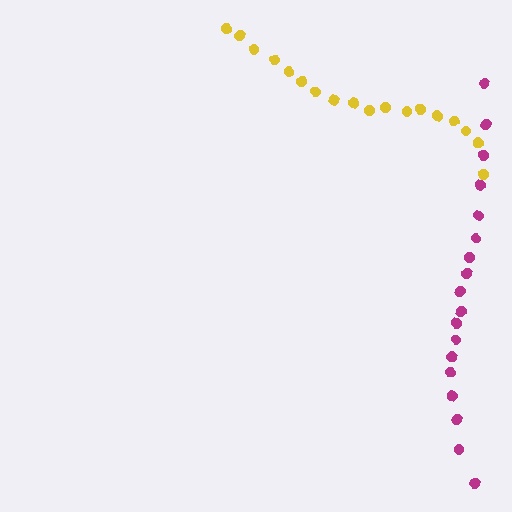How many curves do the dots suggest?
There are 2 distinct paths.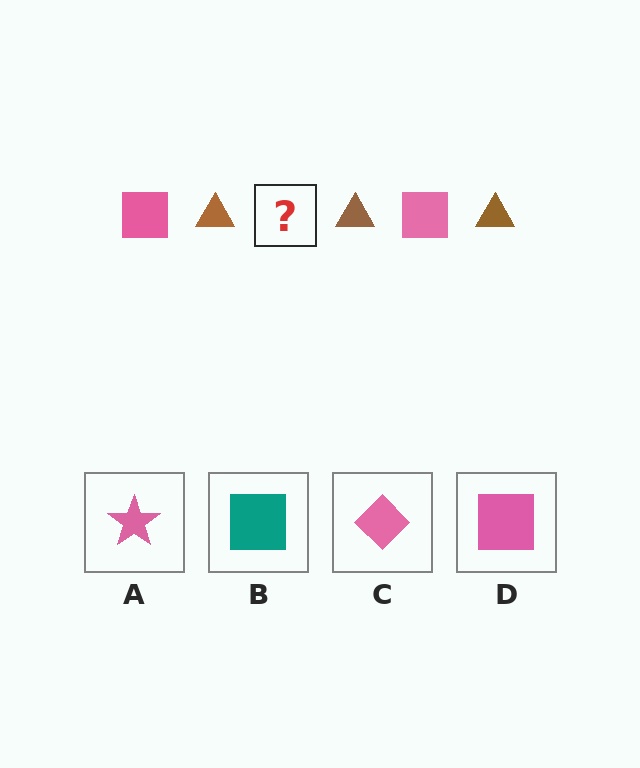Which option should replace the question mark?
Option D.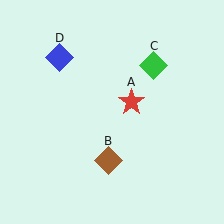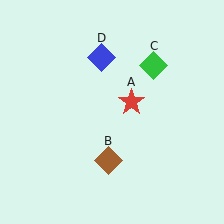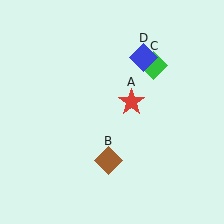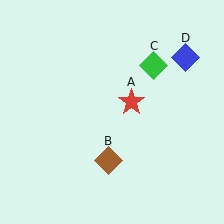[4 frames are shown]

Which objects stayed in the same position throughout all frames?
Red star (object A) and brown diamond (object B) and green diamond (object C) remained stationary.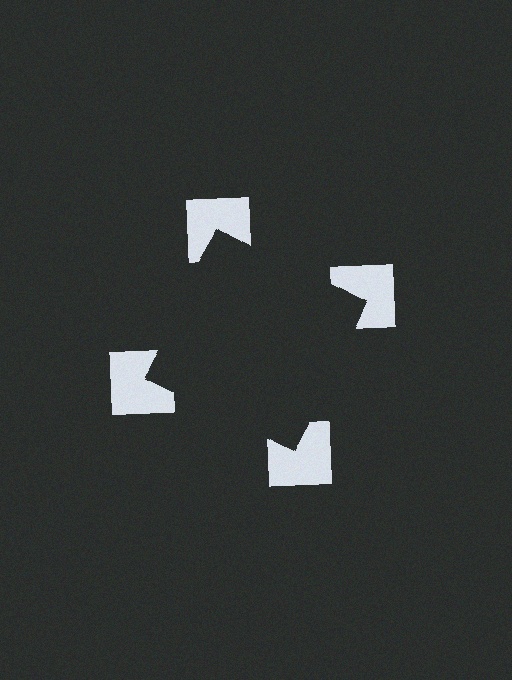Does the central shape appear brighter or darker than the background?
It typically appears slightly darker than the background, even though no actual brightness change is drawn.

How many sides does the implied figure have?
4 sides.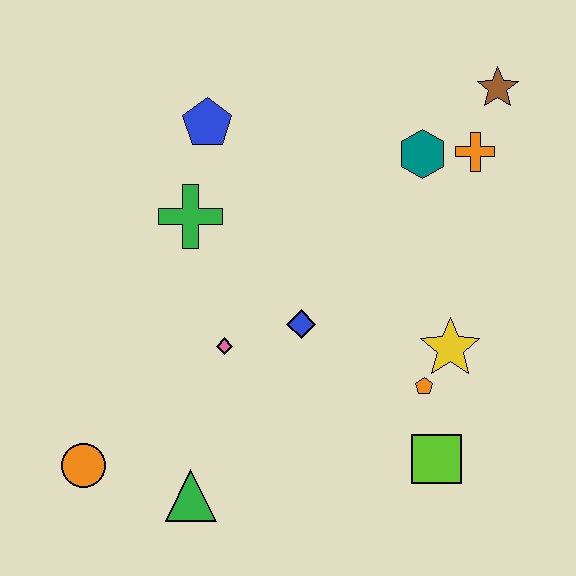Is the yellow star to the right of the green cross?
Yes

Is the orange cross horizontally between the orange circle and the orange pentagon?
No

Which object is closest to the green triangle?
The orange circle is closest to the green triangle.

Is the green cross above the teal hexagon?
No